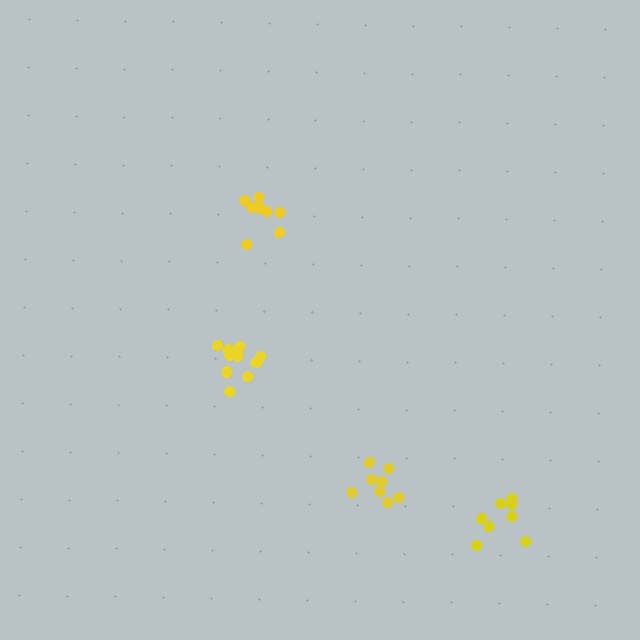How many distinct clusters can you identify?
There are 4 distinct clusters.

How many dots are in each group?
Group 1: 12 dots, Group 2: 9 dots, Group 3: 8 dots, Group 4: 8 dots (37 total).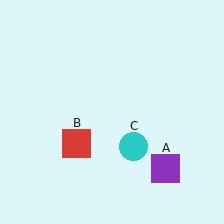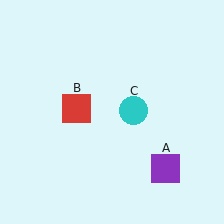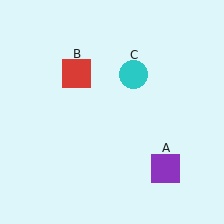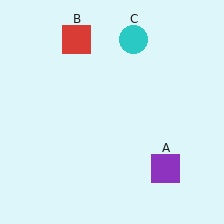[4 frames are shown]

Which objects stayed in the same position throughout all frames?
Purple square (object A) remained stationary.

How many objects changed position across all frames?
2 objects changed position: red square (object B), cyan circle (object C).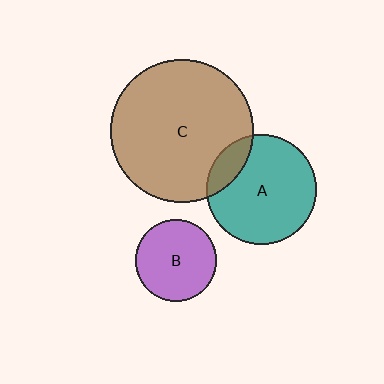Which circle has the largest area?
Circle C (brown).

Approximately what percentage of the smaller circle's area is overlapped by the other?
Approximately 15%.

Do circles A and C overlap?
Yes.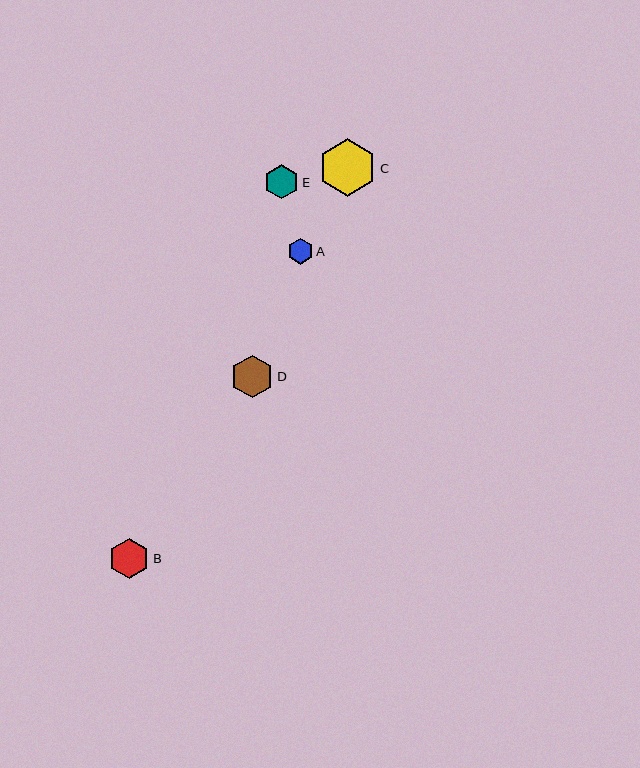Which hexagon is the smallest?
Hexagon A is the smallest with a size of approximately 25 pixels.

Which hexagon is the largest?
Hexagon C is the largest with a size of approximately 57 pixels.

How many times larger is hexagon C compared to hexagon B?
Hexagon C is approximately 1.4 times the size of hexagon B.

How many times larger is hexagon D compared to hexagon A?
Hexagon D is approximately 1.7 times the size of hexagon A.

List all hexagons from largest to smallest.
From largest to smallest: C, D, B, E, A.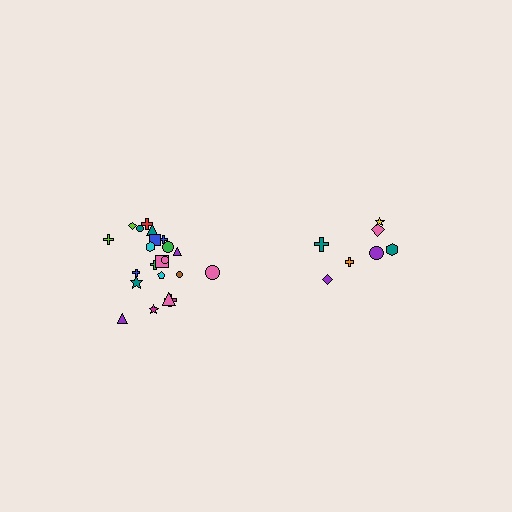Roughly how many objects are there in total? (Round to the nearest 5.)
Roughly 30 objects in total.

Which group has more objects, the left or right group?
The left group.